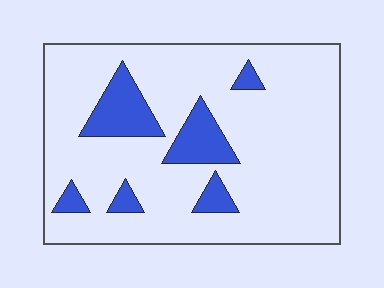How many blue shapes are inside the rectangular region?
6.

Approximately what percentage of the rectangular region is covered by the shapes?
Approximately 15%.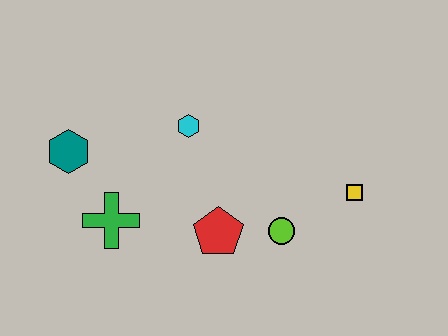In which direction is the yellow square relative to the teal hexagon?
The yellow square is to the right of the teal hexagon.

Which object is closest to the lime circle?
The red pentagon is closest to the lime circle.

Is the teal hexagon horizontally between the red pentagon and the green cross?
No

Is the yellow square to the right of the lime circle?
Yes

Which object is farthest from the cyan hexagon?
The yellow square is farthest from the cyan hexagon.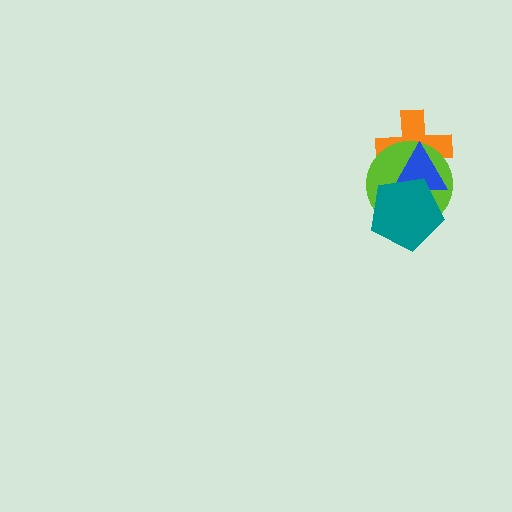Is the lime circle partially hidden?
Yes, it is partially covered by another shape.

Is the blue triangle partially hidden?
Yes, it is partially covered by another shape.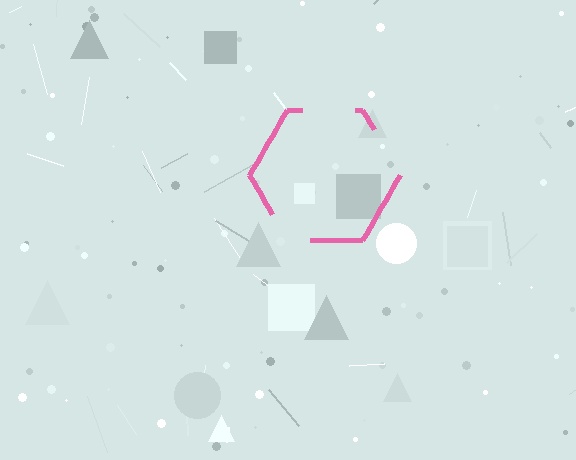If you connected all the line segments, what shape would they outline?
They would outline a hexagon.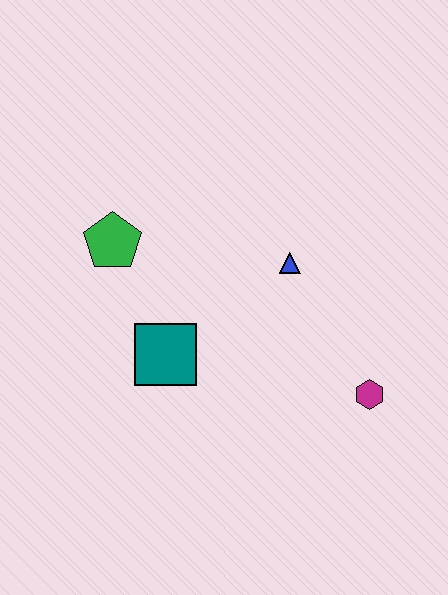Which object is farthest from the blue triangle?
The green pentagon is farthest from the blue triangle.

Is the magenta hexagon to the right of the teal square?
Yes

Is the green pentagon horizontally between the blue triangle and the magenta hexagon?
No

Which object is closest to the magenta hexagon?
The blue triangle is closest to the magenta hexagon.